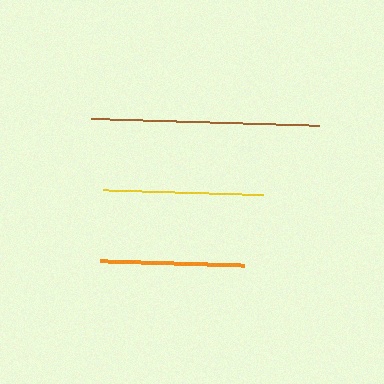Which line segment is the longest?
The brown line is the longest at approximately 227 pixels.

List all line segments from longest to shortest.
From longest to shortest: brown, yellow, orange.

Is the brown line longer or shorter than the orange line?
The brown line is longer than the orange line.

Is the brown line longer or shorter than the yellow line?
The brown line is longer than the yellow line.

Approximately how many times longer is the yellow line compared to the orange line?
The yellow line is approximately 1.1 times the length of the orange line.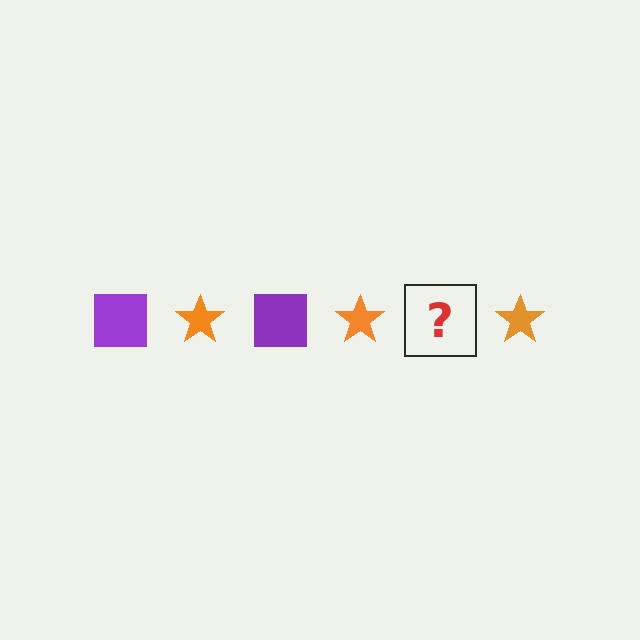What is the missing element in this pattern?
The missing element is a purple square.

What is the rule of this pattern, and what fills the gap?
The rule is that the pattern alternates between purple square and orange star. The gap should be filled with a purple square.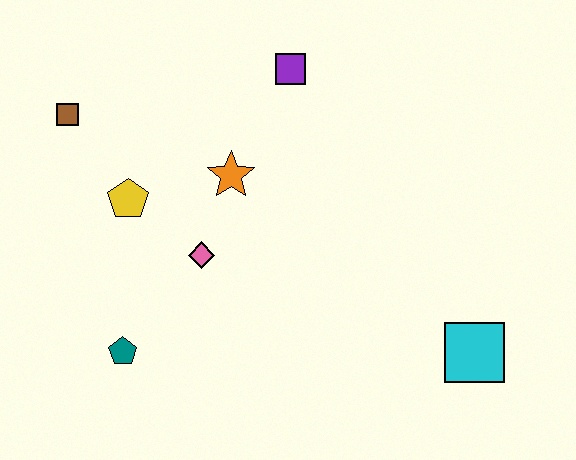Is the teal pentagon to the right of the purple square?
No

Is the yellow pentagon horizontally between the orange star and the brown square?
Yes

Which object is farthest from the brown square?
The cyan square is farthest from the brown square.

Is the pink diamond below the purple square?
Yes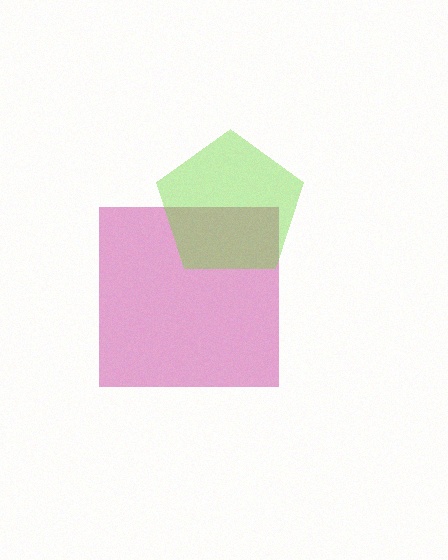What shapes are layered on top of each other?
The layered shapes are: a magenta square, a lime pentagon.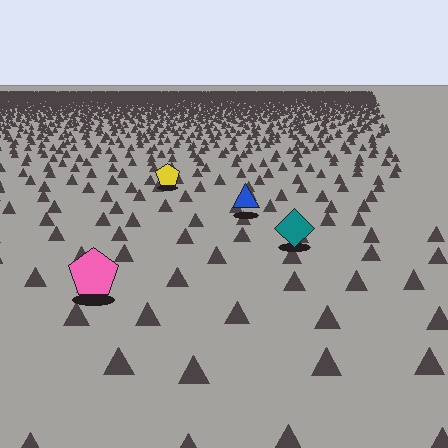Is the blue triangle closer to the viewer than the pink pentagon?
No. The pink pentagon is closer — you can tell from the texture gradient: the ground texture is coarser near it.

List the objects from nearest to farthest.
From nearest to farthest: the pink pentagon, the teal diamond, the blue triangle, the yellow pentagon.